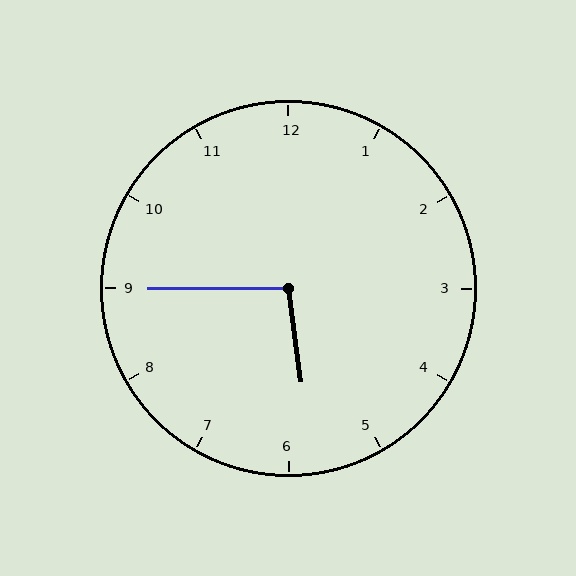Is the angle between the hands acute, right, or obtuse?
It is obtuse.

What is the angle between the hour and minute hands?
Approximately 98 degrees.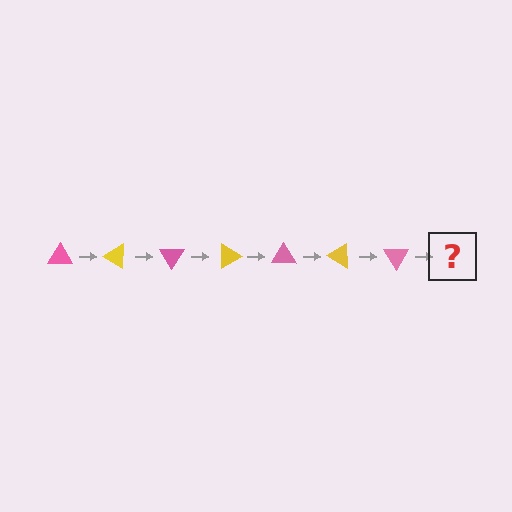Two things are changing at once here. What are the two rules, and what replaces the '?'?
The two rules are that it rotates 30 degrees each step and the color cycles through pink and yellow. The '?' should be a yellow triangle, rotated 210 degrees from the start.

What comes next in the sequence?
The next element should be a yellow triangle, rotated 210 degrees from the start.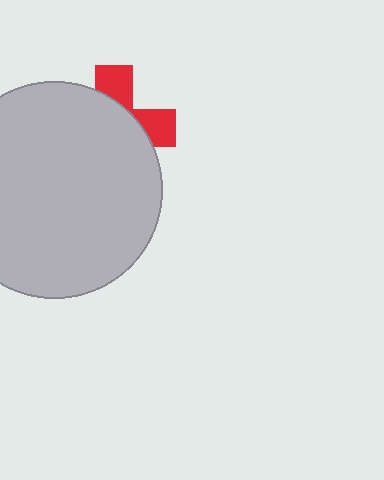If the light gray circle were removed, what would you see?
You would see the complete red cross.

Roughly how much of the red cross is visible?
A small part of it is visible (roughly 32%).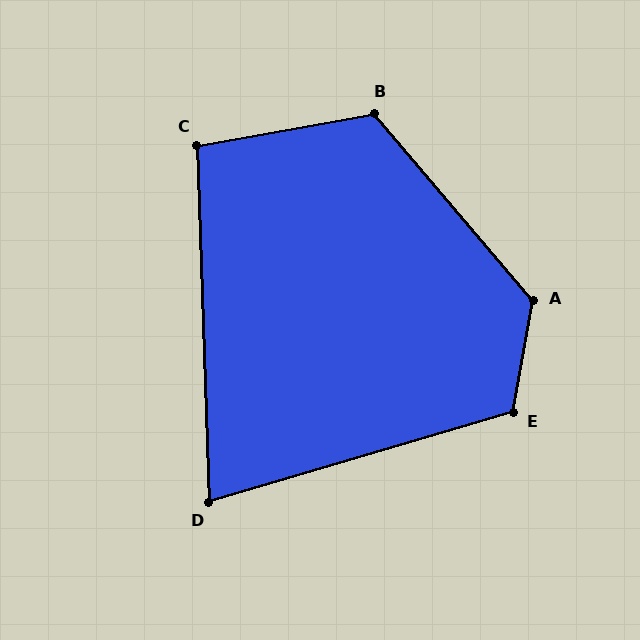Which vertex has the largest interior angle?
A, at approximately 130 degrees.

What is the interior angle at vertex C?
Approximately 98 degrees (obtuse).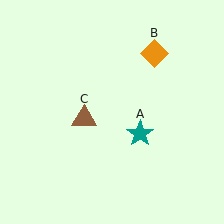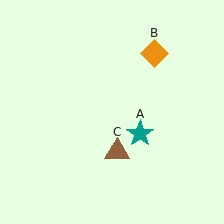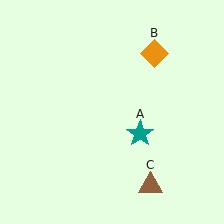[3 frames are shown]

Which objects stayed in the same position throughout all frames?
Teal star (object A) and orange diamond (object B) remained stationary.